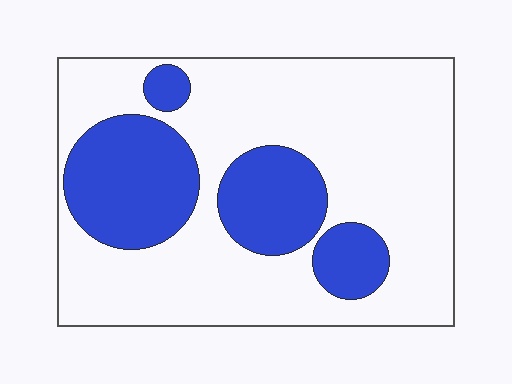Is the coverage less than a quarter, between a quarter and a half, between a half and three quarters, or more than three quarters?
Between a quarter and a half.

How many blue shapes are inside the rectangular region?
4.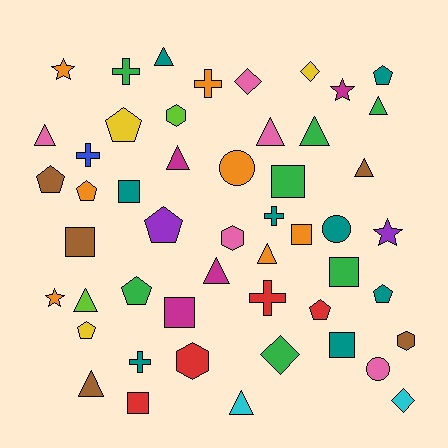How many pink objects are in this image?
There are 5 pink objects.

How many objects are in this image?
There are 50 objects.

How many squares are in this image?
There are 8 squares.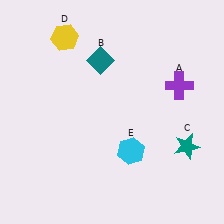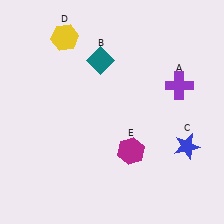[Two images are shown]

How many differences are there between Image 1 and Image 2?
There are 2 differences between the two images.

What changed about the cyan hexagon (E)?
In Image 1, E is cyan. In Image 2, it changed to magenta.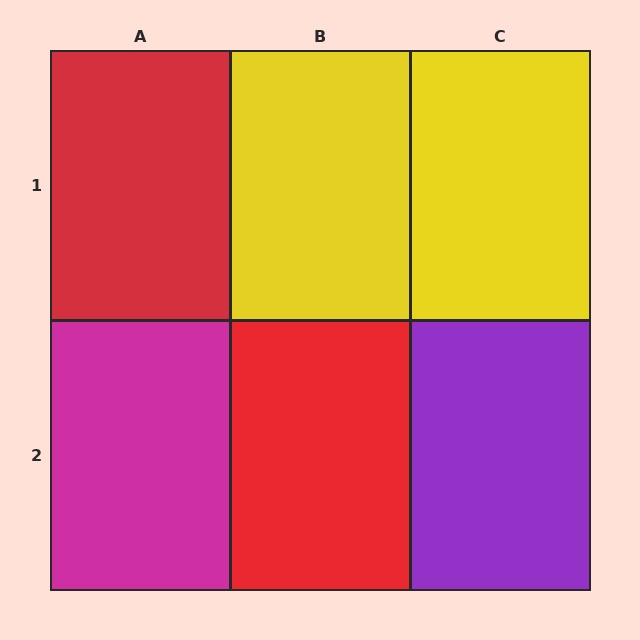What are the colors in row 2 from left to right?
Magenta, red, purple.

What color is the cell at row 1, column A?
Red.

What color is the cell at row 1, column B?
Yellow.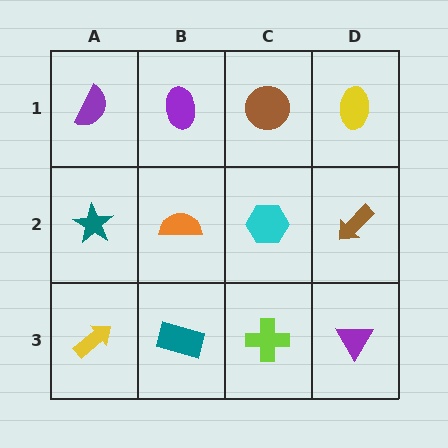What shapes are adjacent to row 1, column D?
A brown arrow (row 2, column D), a brown circle (row 1, column C).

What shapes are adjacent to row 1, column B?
An orange semicircle (row 2, column B), a purple semicircle (row 1, column A), a brown circle (row 1, column C).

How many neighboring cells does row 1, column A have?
2.